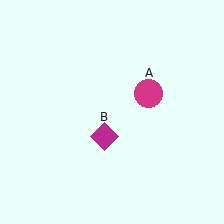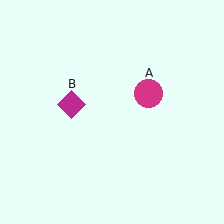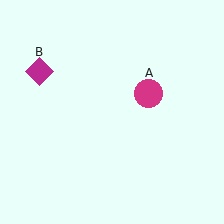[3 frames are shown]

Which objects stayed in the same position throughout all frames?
Magenta circle (object A) remained stationary.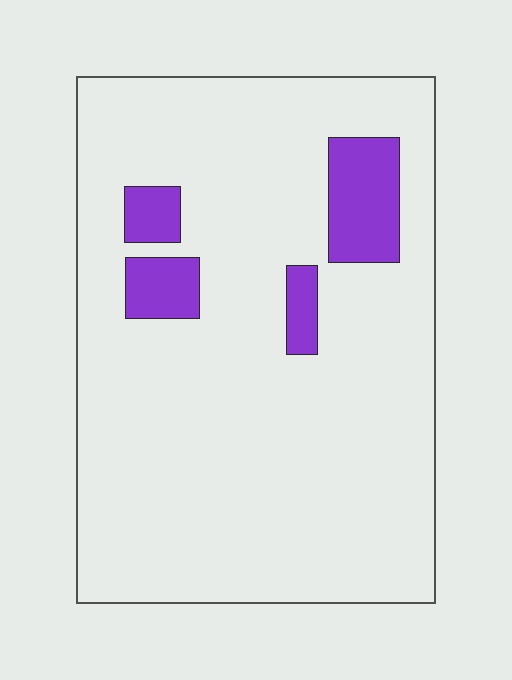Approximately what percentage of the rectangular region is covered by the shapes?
Approximately 10%.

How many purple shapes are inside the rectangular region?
4.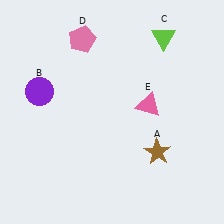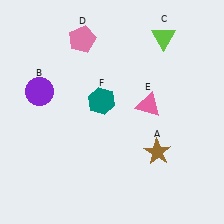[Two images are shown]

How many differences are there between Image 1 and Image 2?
There is 1 difference between the two images.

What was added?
A teal hexagon (F) was added in Image 2.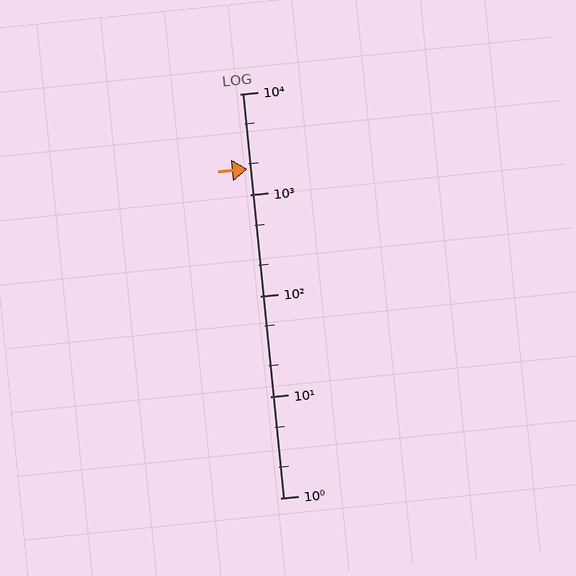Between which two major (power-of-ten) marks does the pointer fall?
The pointer is between 1000 and 10000.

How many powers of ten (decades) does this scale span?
The scale spans 4 decades, from 1 to 10000.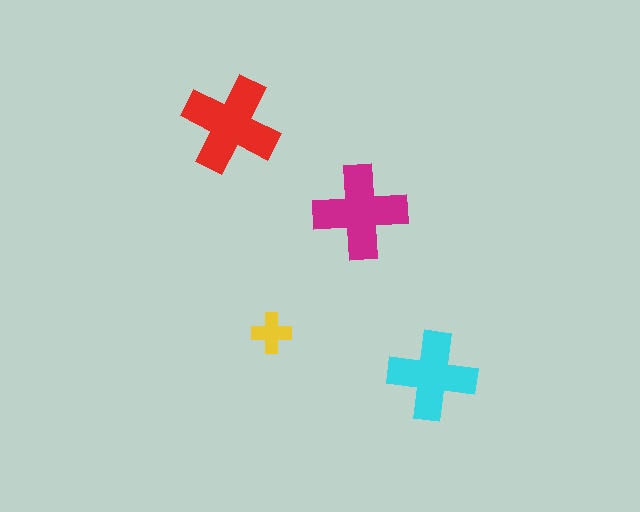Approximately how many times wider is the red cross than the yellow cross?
About 2.5 times wider.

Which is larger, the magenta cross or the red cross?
The red one.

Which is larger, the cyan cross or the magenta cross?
The magenta one.